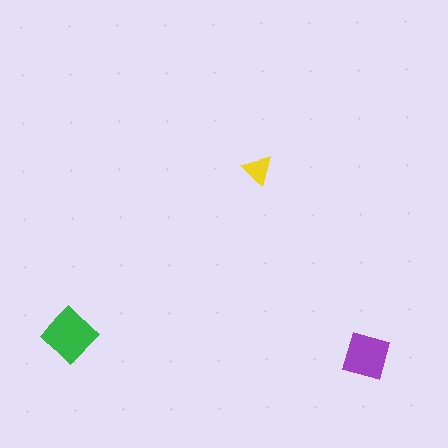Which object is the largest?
The green diamond.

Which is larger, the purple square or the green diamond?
The green diamond.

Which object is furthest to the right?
The purple square is rightmost.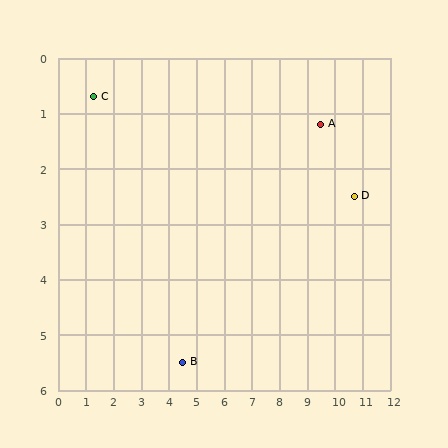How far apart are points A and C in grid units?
Points A and C are about 8.2 grid units apart.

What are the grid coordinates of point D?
Point D is at approximately (10.7, 2.5).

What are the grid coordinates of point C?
Point C is at approximately (1.3, 0.7).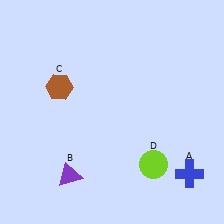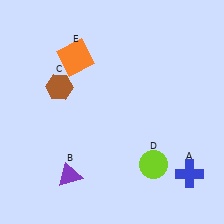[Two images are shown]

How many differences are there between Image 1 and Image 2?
There is 1 difference between the two images.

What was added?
An orange square (E) was added in Image 2.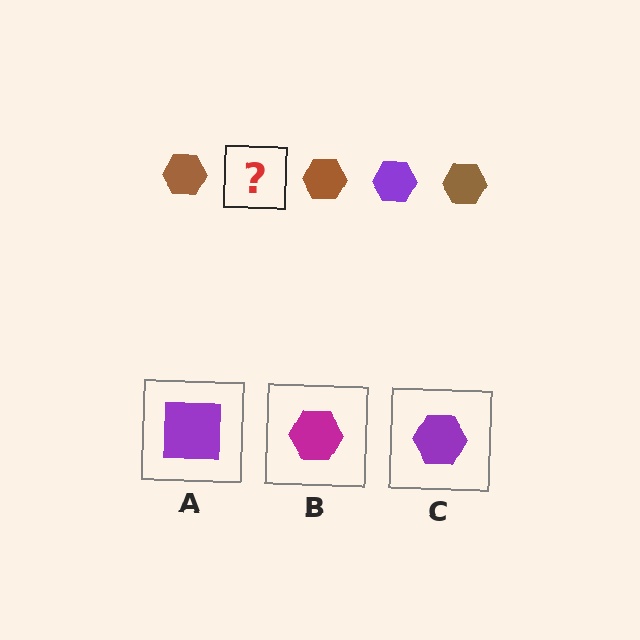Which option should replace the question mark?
Option C.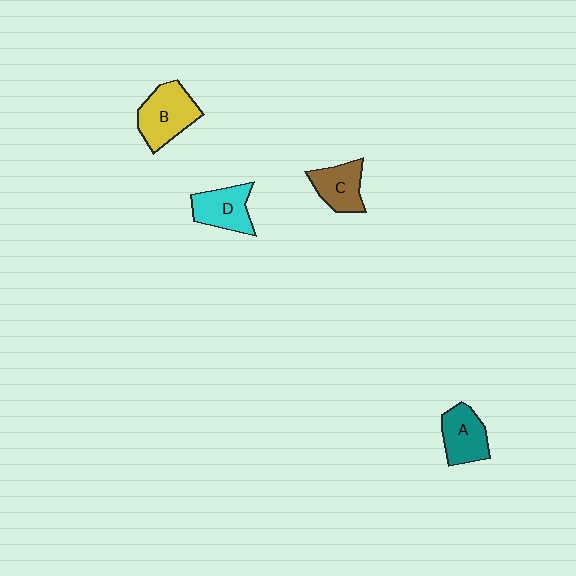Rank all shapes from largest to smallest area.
From largest to smallest: B (yellow), A (teal), D (cyan), C (brown).